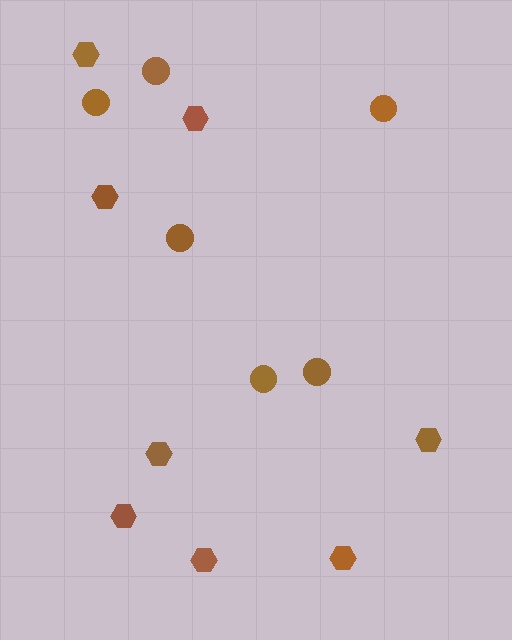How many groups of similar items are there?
There are 2 groups: one group of circles (6) and one group of hexagons (8).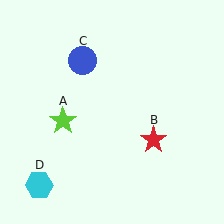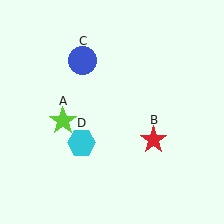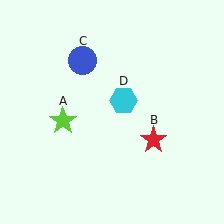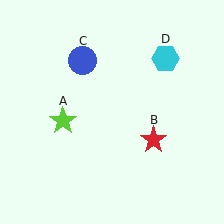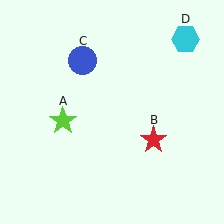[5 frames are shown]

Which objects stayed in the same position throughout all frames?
Lime star (object A) and red star (object B) and blue circle (object C) remained stationary.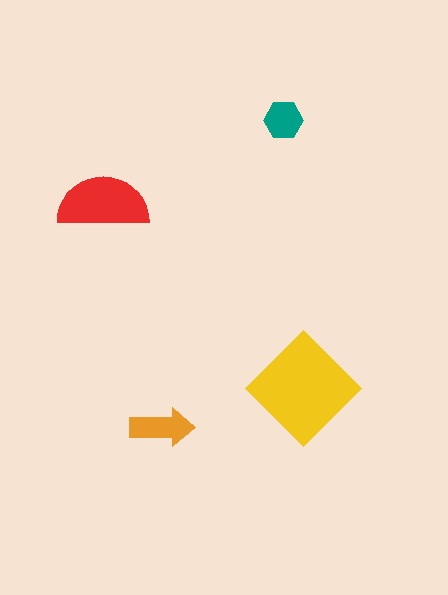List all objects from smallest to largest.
The teal hexagon, the orange arrow, the red semicircle, the yellow diamond.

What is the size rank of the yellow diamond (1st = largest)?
1st.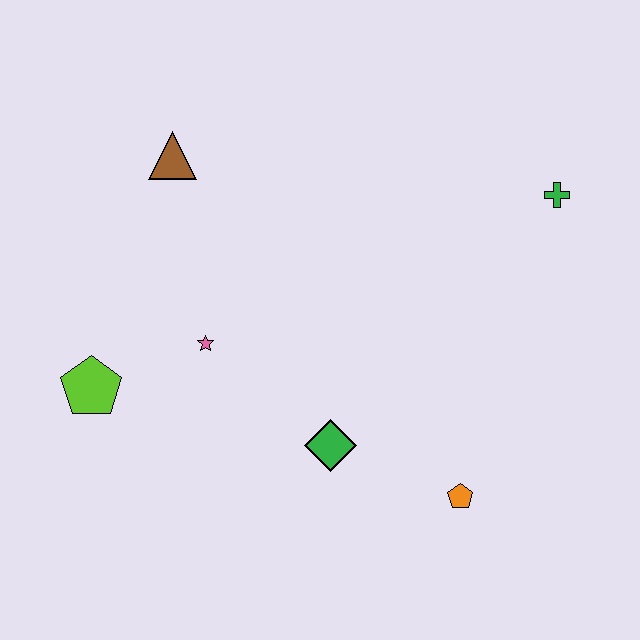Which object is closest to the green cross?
The orange pentagon is closest to the green cross.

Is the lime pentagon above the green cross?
No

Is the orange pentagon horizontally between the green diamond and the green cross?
Yes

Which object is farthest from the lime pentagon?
The green cross is farthest from the lime pentagon.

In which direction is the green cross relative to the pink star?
The green cross is to the right of the pink star.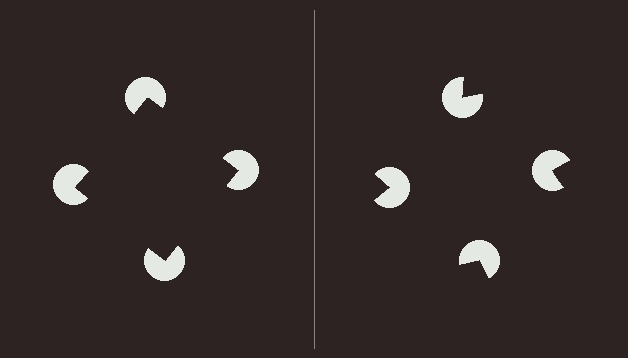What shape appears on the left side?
An illusory square.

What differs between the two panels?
The pac-man discs are positioned identically on both sides; only the wedge orientations differ. On the left they align to a square; on the right they are misaligned.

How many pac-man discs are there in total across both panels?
8 — 4 on each side.